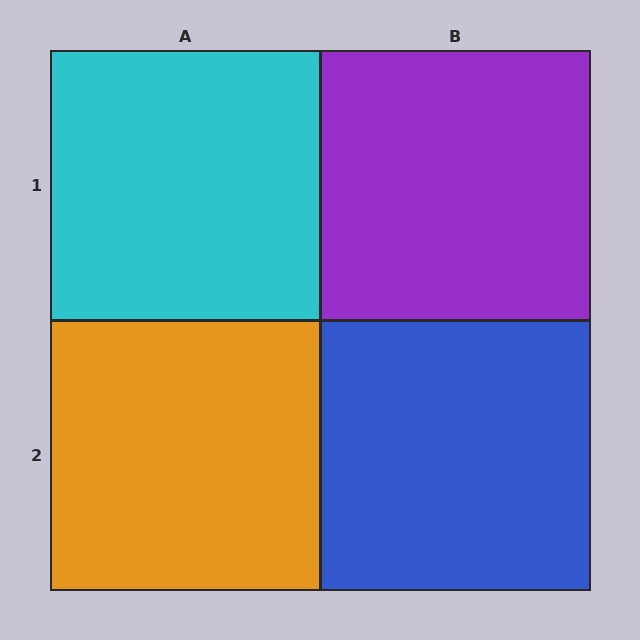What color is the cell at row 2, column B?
Blue.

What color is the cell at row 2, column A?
Orange.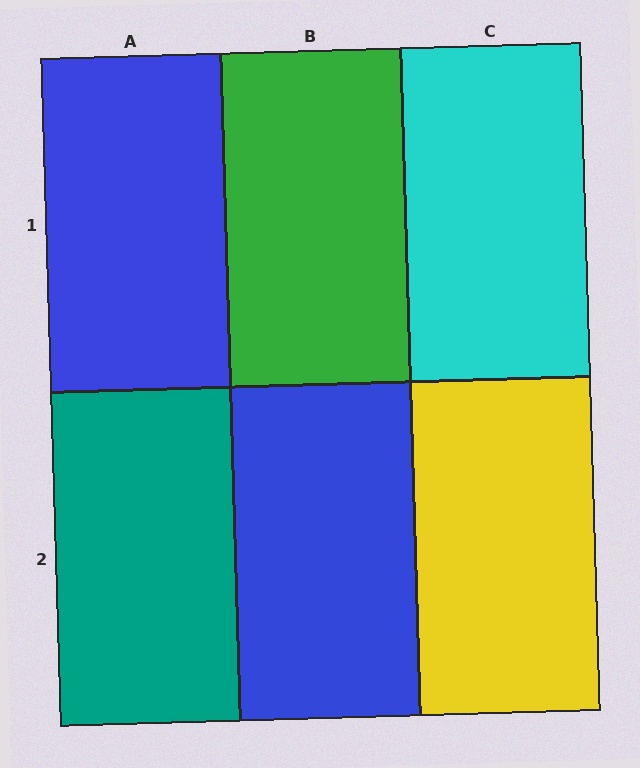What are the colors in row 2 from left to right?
Teal, blue, yellow.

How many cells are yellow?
1 cell is yellow.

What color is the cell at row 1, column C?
Cyan.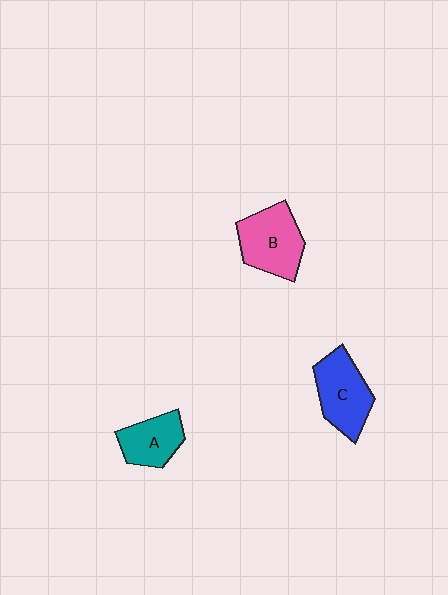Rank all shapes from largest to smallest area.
From largest to smallest: B (pink), C (blue), A (teal).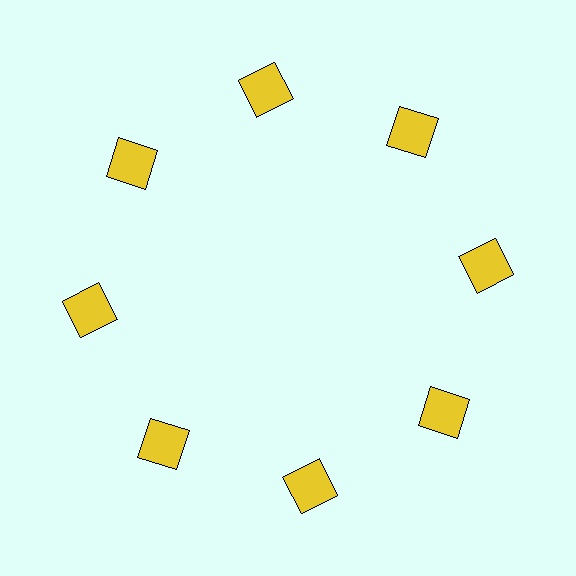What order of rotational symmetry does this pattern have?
This pattern has 8-fold rotational symmetry.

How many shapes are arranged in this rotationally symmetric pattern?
There are 8 shapes, arranged in 8 groups of 1.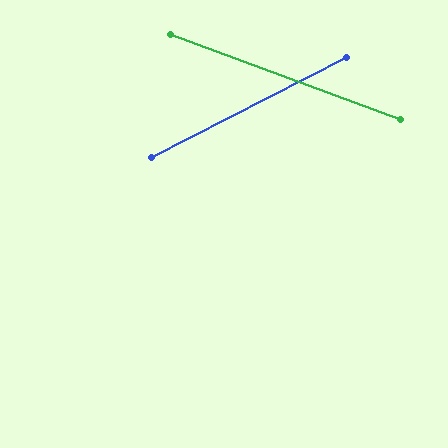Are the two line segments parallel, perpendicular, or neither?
Neither parallel nor perpendicular — they differ by about 47°.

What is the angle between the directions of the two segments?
Approximately 47 degrees.